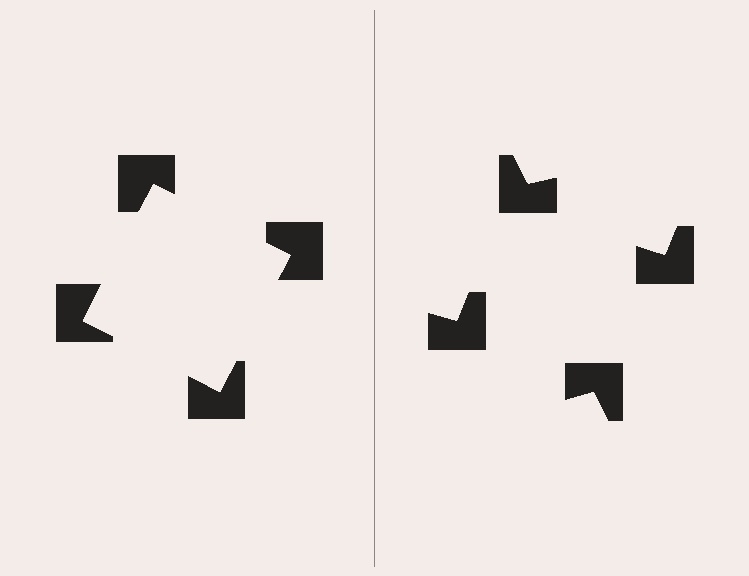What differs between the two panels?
The notched squares are positioned identically on both sides; only the wedge orientations differ. On the left they align to a square; on the right they are misaligned.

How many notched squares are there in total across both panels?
8 — 4 on each side.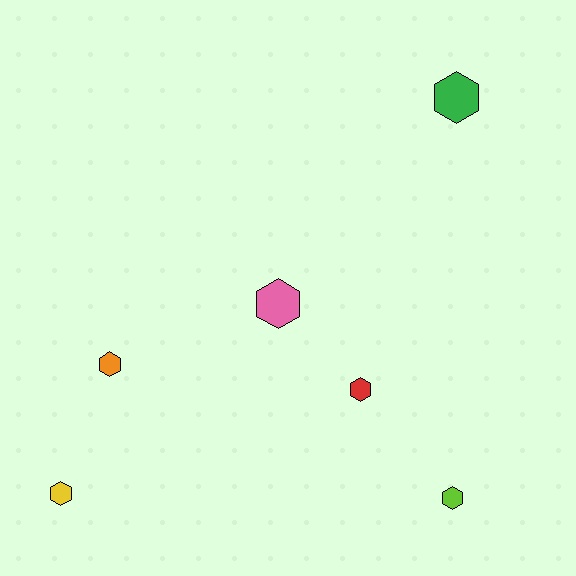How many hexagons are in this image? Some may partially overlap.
There are 6 hexagons.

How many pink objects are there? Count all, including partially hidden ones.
There is 1 pink object.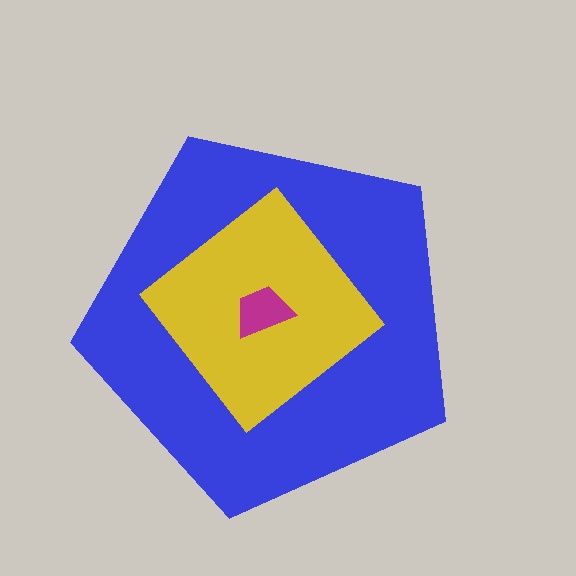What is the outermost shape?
The blue pentagon.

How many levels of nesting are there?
3.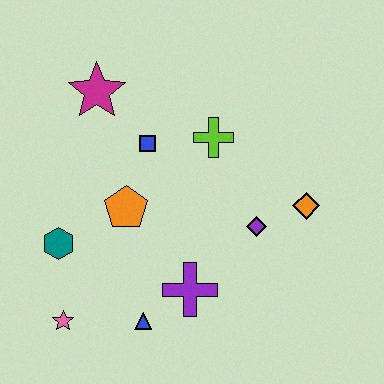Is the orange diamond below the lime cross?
Yes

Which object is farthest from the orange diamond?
The pink star is farthest from the orange diamond.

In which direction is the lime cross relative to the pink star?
The lime cross is above the pink star.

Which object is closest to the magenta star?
The blue square is closest to the magenta star.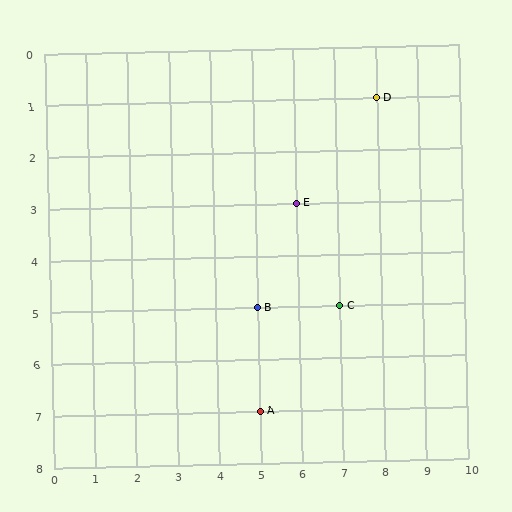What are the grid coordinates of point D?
Point D is at grid coordinates (8, 1).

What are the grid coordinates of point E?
Point E is at grid coordinates (6, 3).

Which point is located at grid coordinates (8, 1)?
Point D is at (8, 1).